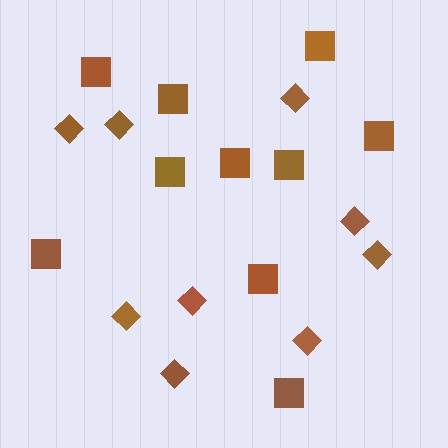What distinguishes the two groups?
There are 2 groups: one group of squares (10) and one group of diamonds (9).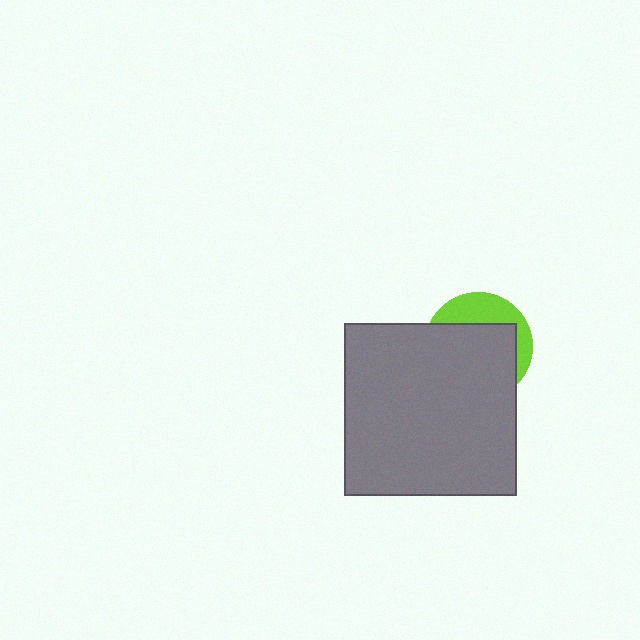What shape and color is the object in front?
The object in front is a gray square.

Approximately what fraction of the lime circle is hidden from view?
Roughly 68% of the lime circle is hidden behind the gray square.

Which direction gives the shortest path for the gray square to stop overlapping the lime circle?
Moving toward the lower-left gives the shortest separation.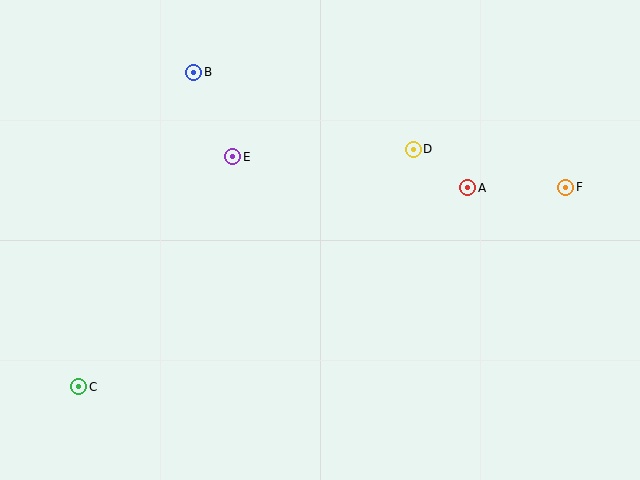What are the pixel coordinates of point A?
Point A is at (468, 188).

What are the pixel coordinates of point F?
Point F is at (566, 187).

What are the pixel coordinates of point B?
Point B is at (194, 72).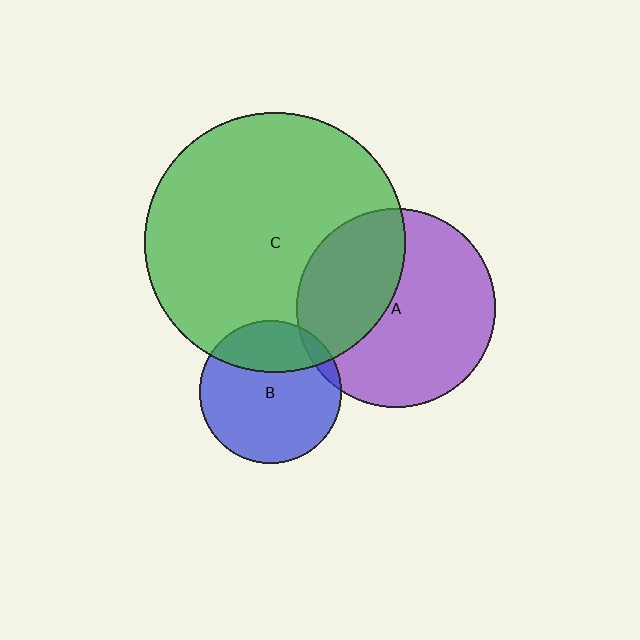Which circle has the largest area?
Circle C (green).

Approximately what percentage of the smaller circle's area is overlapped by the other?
Approximately 5%.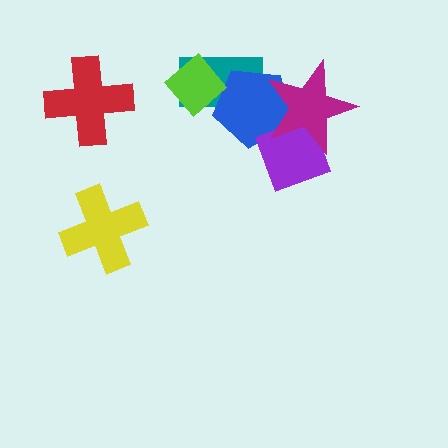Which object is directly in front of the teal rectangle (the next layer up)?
The blue pentagon is directly in front of the teal rectangle.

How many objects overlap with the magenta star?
2 objects overlap with the magenta star.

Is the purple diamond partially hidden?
Yes, it is partially covered by another shape.